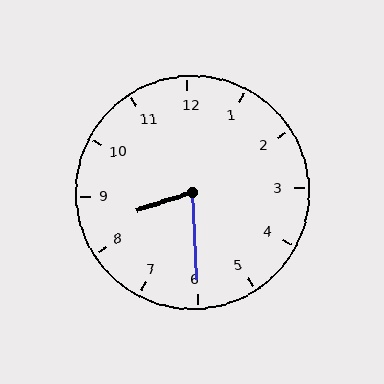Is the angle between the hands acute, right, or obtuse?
It is acute.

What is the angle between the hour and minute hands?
Approximately 75 degrees.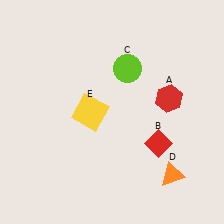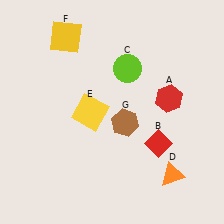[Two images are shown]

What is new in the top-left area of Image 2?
A yellow square (F) was added in the top-left area of Image 2.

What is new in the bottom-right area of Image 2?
A brown hexagon (G) was added in the bottom-right area of Image 2.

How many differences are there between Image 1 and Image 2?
There are 2 differences between the two images.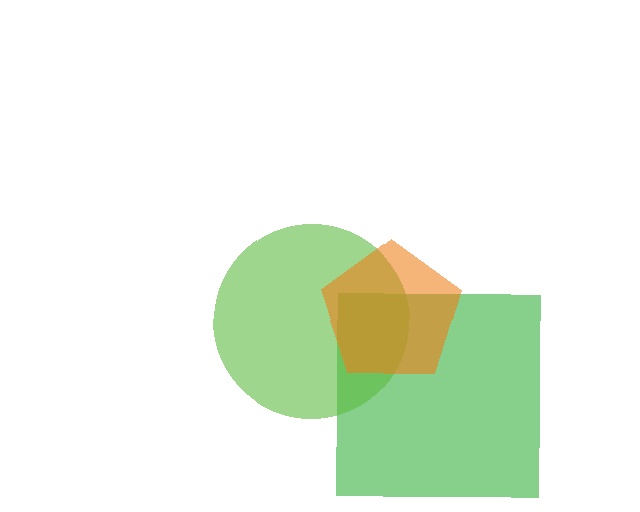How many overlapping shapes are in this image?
There are 3 overlapping shapes in the image.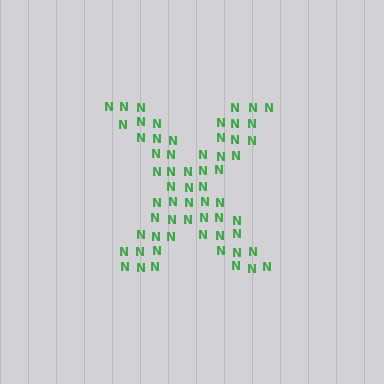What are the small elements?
The small elements are letter N's.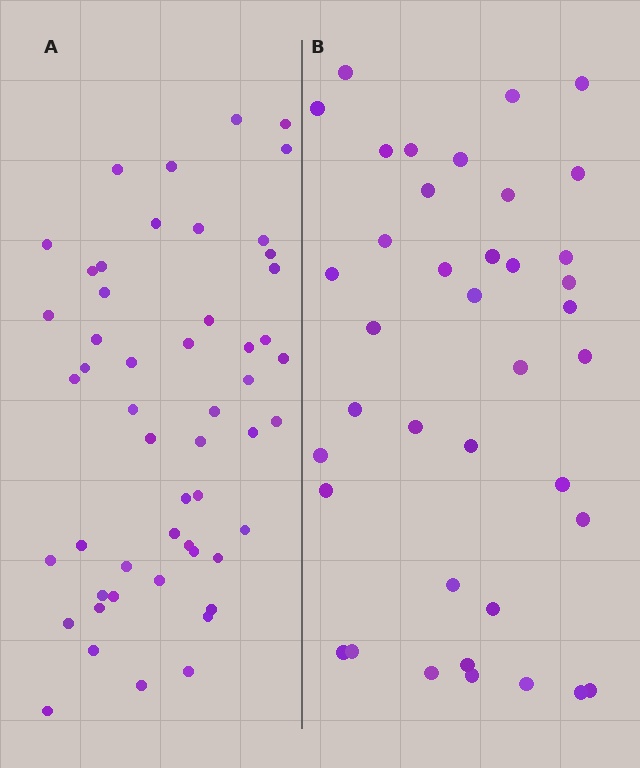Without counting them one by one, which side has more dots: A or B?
Region A (the left region) has more dots.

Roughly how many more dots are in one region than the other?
Region A has approximately 15 more dots than region B.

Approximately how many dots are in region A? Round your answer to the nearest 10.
About 50 dots. (The exact count is 52, which rounds to 50.)